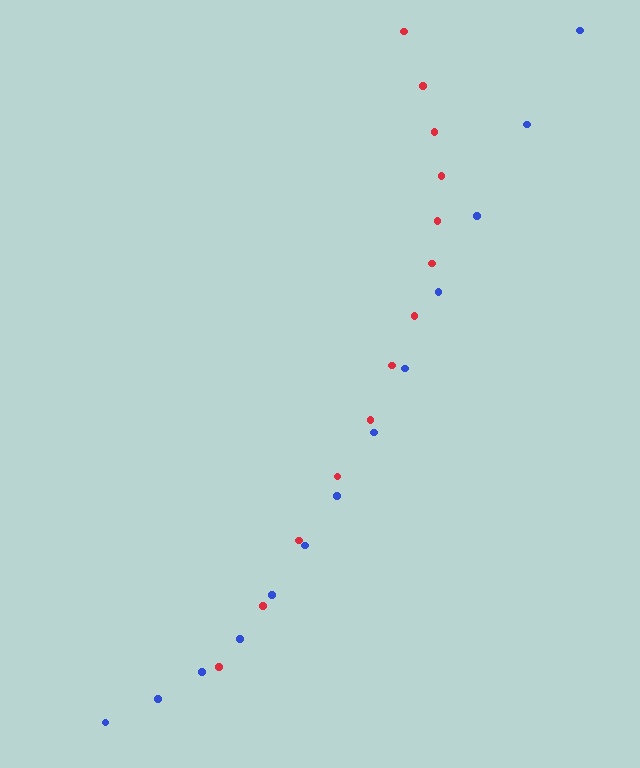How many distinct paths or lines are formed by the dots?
There are 2 distinct paths.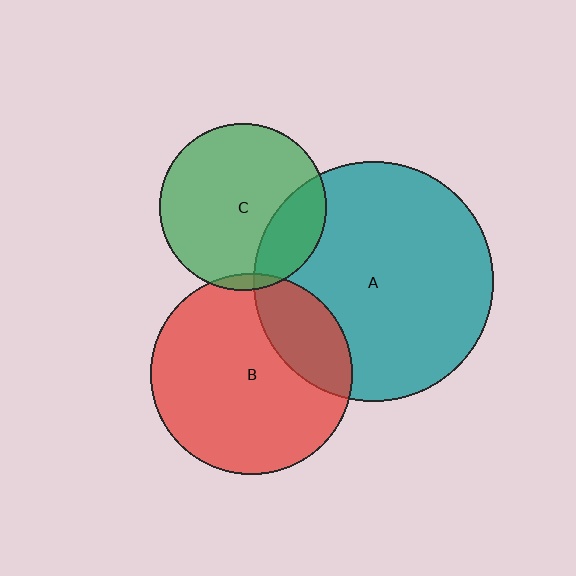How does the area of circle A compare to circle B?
Approximately 1.4 times.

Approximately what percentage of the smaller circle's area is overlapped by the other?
Approximately 5%.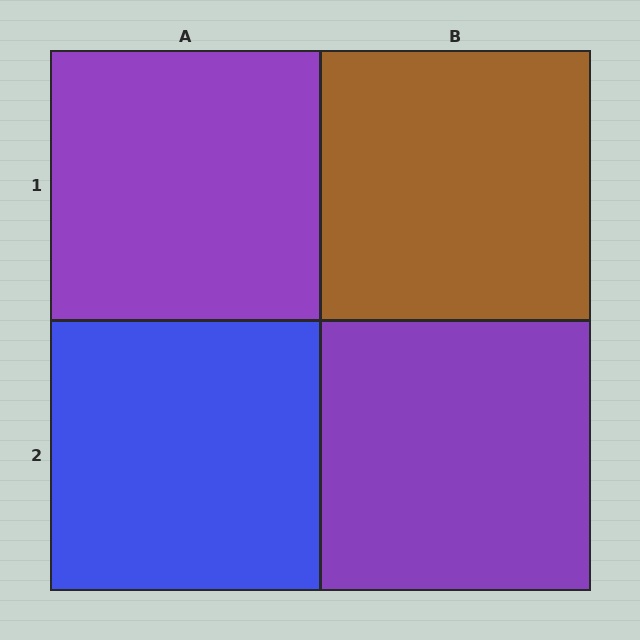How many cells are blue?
1 cell is blue.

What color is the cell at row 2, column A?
Blue.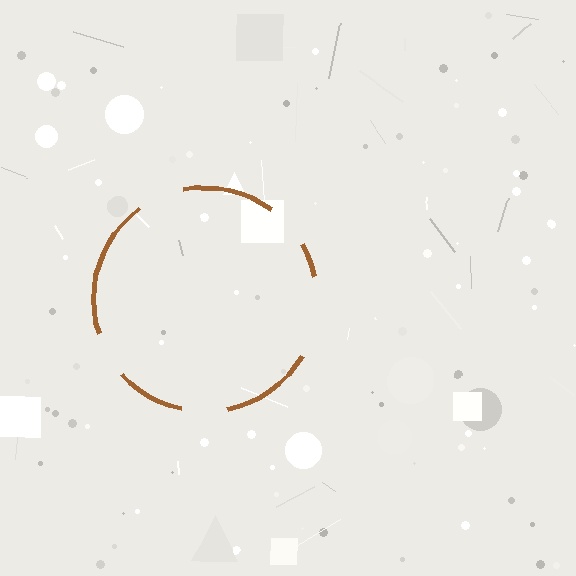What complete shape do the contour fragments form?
The contour fragments form a circle.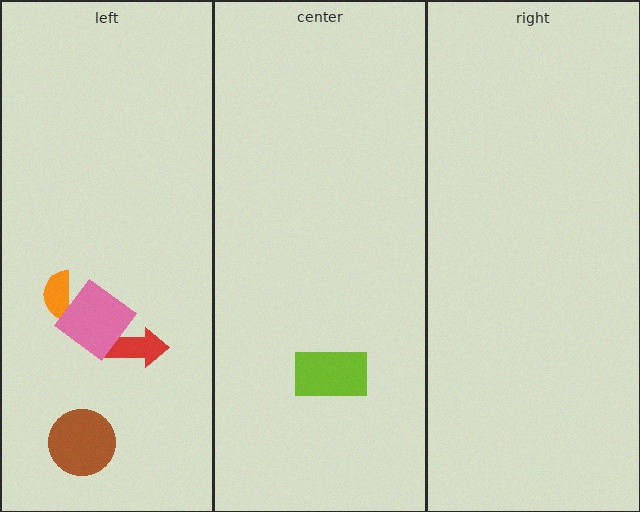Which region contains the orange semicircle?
The left region.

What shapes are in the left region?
The red arrow, the orange semicircle, the pink diamond, the brown circle.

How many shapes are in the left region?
4.